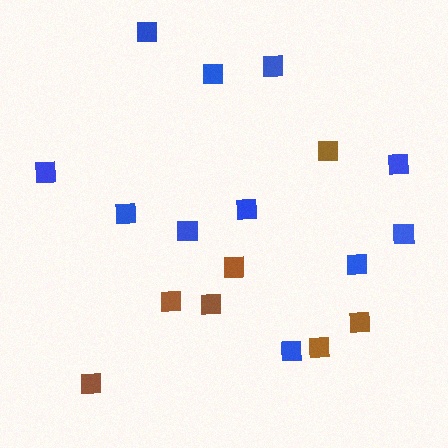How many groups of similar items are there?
There are 2 groups: one group of blue squares (11) and one group of brown squares (7).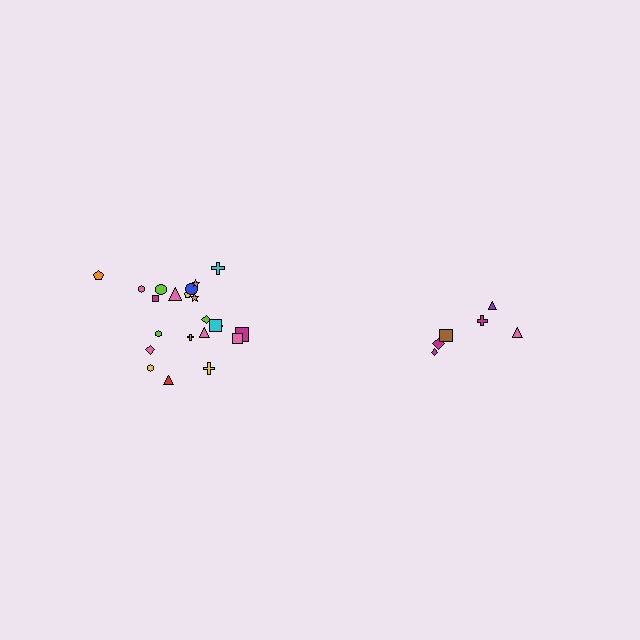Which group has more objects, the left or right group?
The left group.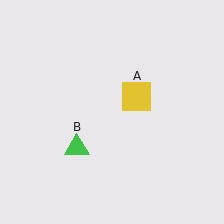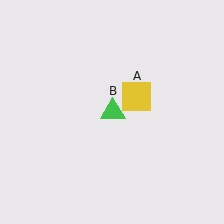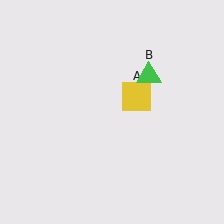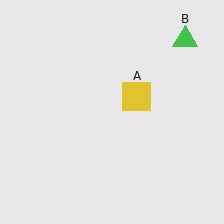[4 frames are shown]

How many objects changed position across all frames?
1 object changed position: green triangle (object B).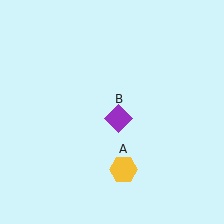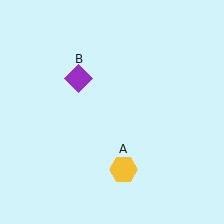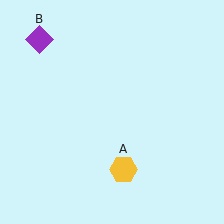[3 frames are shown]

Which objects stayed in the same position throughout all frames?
Yellow hexagon (object A) remained stationary.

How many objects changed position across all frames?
1 object changed position: purple diamond (object B).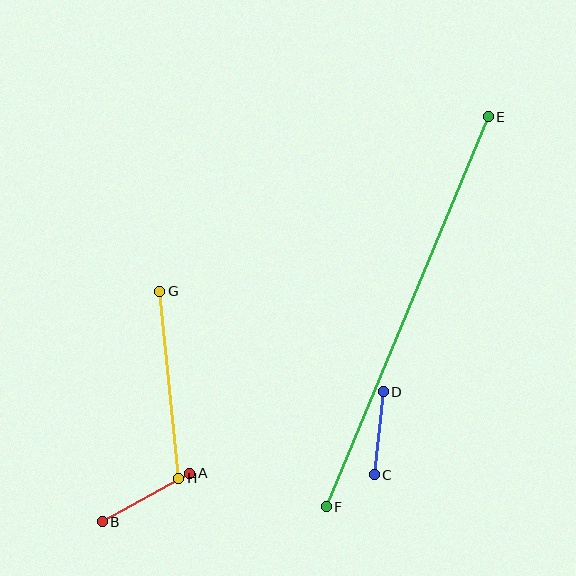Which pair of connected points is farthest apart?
Points E and F are farthest apart.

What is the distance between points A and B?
The distance is approximately 100 pixels.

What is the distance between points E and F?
The distance is approximately 422 pixels.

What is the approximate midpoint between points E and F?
The midpoint is at approximately (407, 312) pixels.